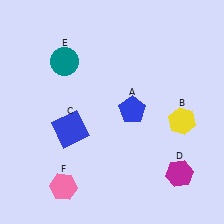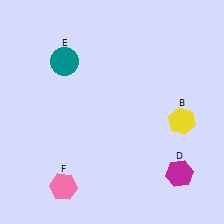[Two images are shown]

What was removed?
The blue pentagon (A), the blue square (C) were removed in Image 2.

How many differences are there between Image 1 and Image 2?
There are 2 differences between the two images.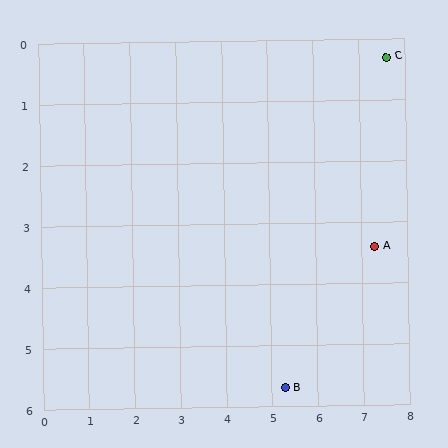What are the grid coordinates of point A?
Point A is at approximately (7.3, 3.4).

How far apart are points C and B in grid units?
Points C and B are about 5.9 grid units apart.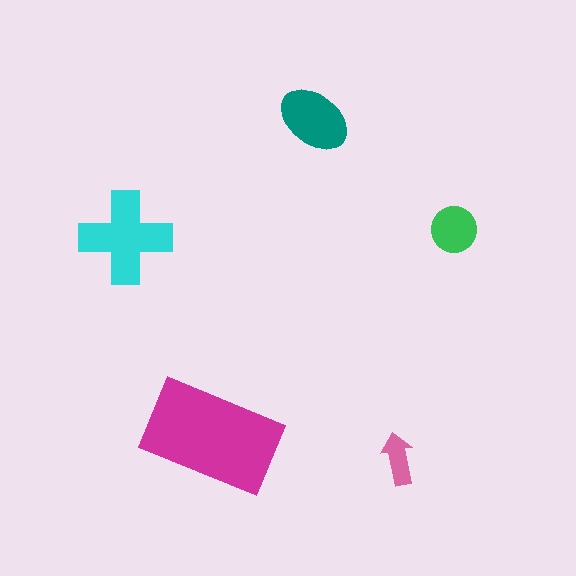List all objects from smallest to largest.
The pink arrow, the green circle, the teal ellipse, the cyan cross, the magenta rectangle.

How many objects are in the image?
There are 5 objects in the image.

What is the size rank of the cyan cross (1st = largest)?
2nd.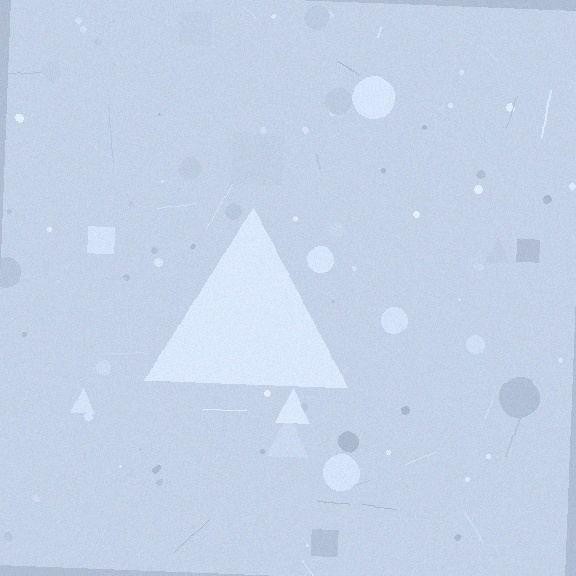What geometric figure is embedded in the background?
A triangle is embedded in the background.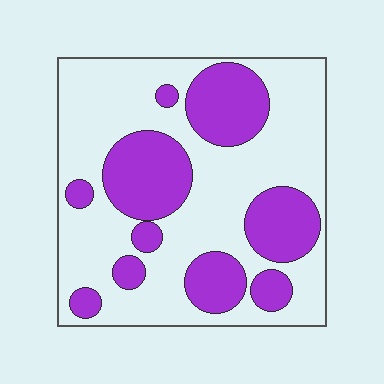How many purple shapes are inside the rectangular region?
10.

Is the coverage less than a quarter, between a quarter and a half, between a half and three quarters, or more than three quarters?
Between a quarter and a half.